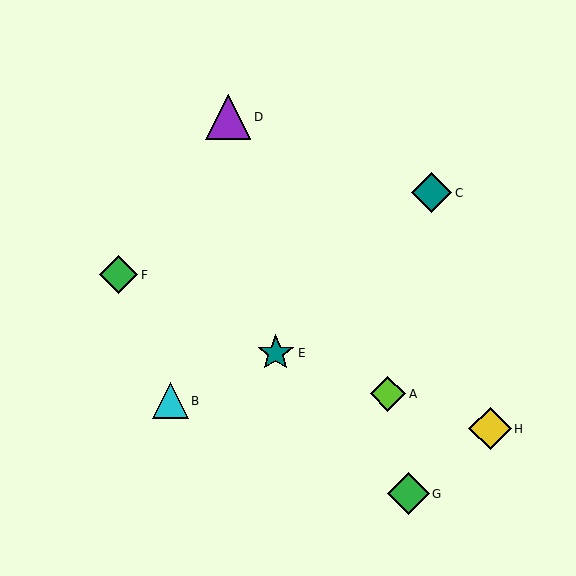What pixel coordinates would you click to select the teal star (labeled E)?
Click at (276, 353) to select the teal star E.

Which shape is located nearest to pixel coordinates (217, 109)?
The purple triangle (labeled D) at (228, 117) is nearest to that location.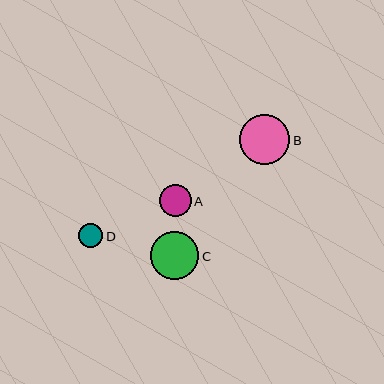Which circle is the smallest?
Circle D is the smallest with a size of approximately 24 pixels.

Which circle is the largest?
Circle B is the largest with a size of approximately 50 pixels.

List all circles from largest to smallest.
From largest to smallest: B, C, A, D.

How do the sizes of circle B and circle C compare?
Circle B and circle C are approximately the same size.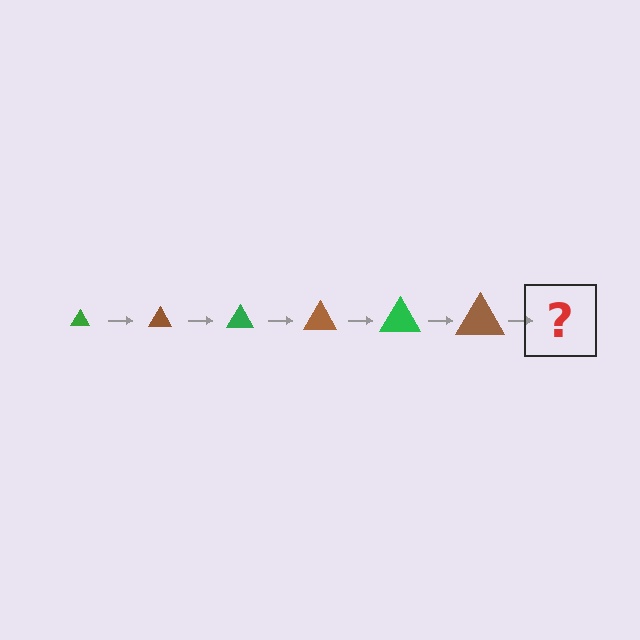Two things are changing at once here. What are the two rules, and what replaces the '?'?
The two rules are that the triangle grows larger each step and the color cycles through green and brown. The '?' should be a green triangle, larger than the previous one.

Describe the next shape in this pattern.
It should be a green triangle, larger than the previous one.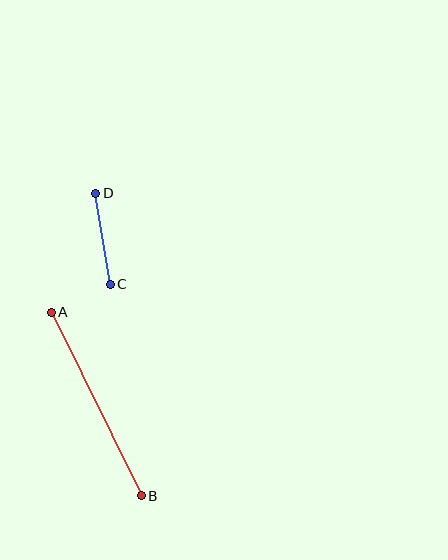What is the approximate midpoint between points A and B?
The midpoint is at approximately (96, 404) pixels.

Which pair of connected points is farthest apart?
Points A and B are farthest apart.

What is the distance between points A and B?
The distance is approximately 204 pixels.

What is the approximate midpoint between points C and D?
The midpoint is at approximately (103, 239) pixels.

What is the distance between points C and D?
The distance is approximately 92 pixels.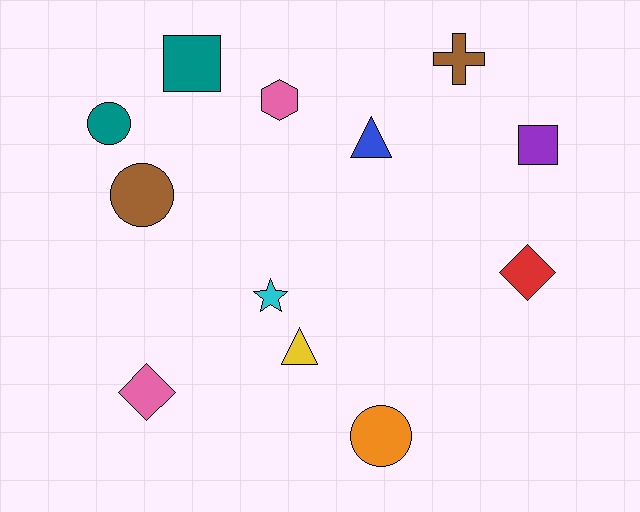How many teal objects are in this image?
There are 2 teal objects.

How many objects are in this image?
There are 12 objects.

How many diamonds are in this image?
There are 2 diamonds.